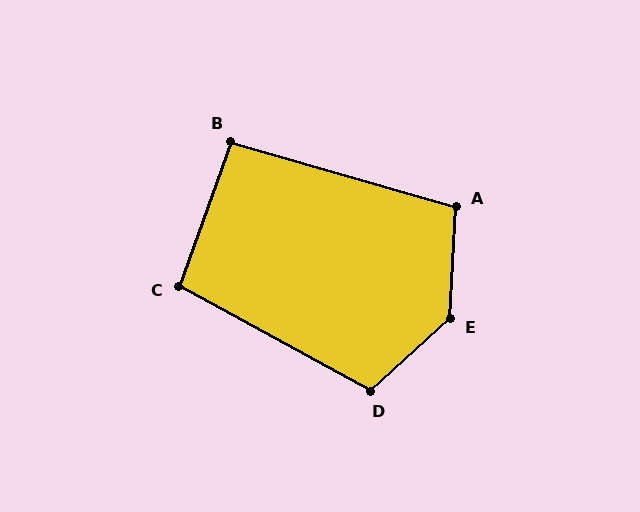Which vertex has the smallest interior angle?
B, at approximately 94 degrees.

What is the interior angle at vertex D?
Approximately 109 degrees (obtuse).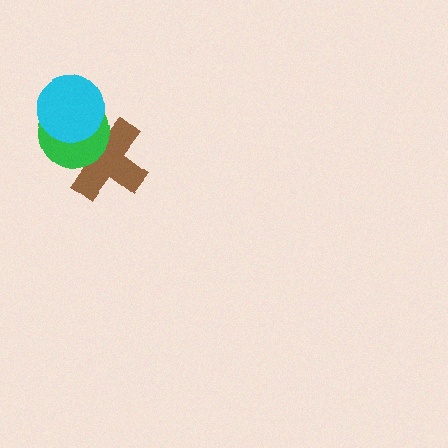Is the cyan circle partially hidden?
No, no other shape covers it.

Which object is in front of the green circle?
The cyan circle is in front of the green circle.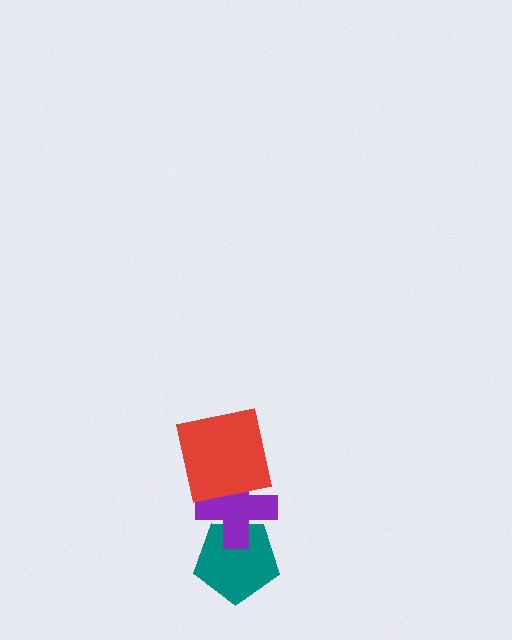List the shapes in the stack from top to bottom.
From top to bottom: the red square, the purple cross, the teal pentagon.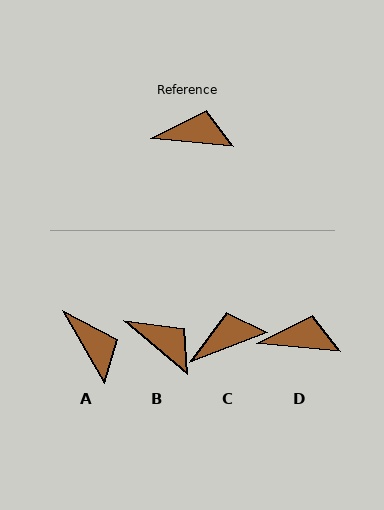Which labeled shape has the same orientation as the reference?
D.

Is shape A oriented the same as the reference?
No, it is off by about 55 degrees.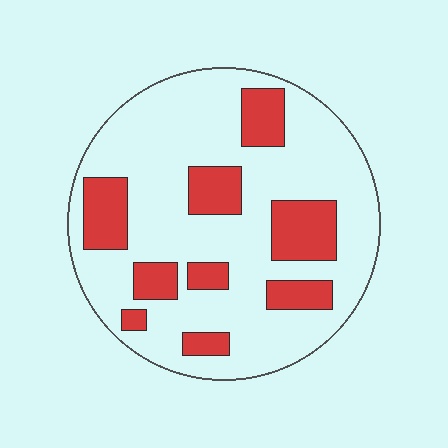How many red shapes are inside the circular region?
9.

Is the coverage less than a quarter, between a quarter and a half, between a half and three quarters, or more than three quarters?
Less than a quarter.